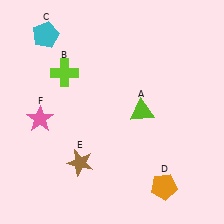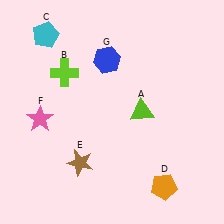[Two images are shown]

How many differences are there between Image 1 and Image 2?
There is 1 difference between the two images.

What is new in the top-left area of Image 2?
A blue hexagon (G) was added in the top-left area of Image 2.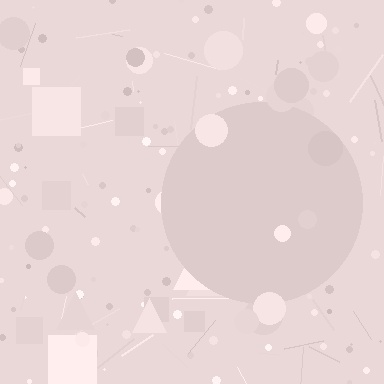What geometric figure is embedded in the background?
A circle is embedded in the background.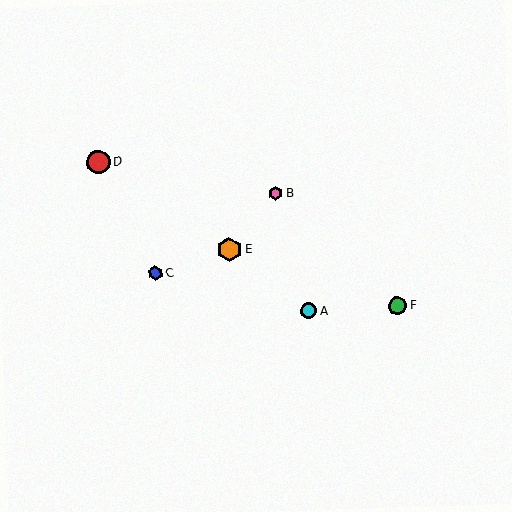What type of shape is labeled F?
Shape F is a green circle.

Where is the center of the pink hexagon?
The center of the pink hexagon is at (276, 194).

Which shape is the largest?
The orange hexagon (labeled E) is the largest.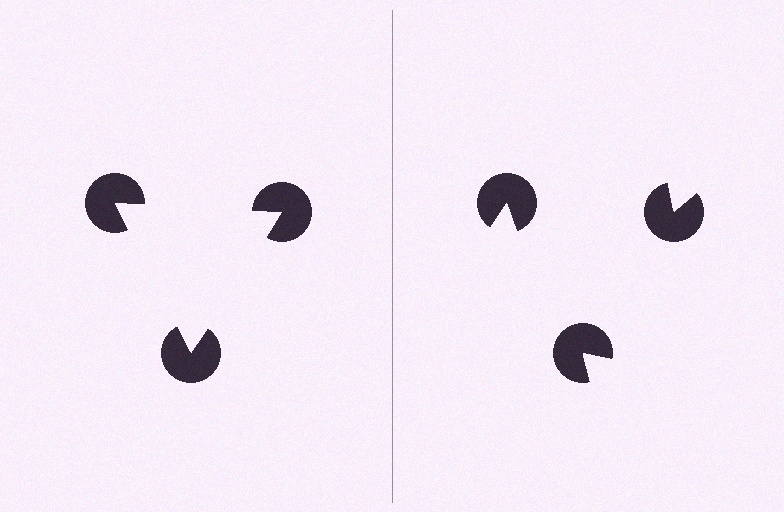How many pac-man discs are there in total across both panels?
6 — 3 on each side.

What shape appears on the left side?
An illusory triangle.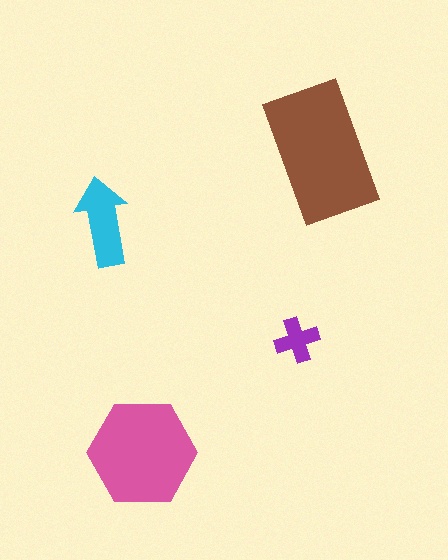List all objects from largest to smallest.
The brown rectangle, the pink hexagon, the cyan arrow, the purple cross.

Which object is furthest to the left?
The cyan arrow is leftmost.